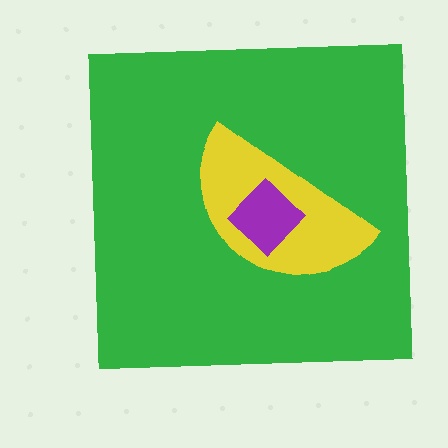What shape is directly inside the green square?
The yellow semicircle.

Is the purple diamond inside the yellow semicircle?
Yes.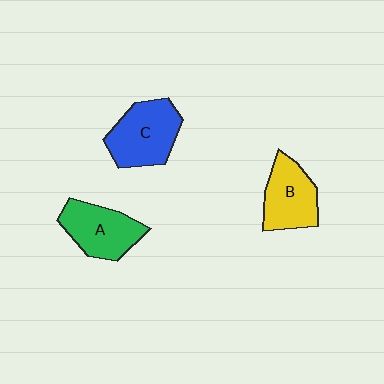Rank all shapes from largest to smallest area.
From largest to smallest: C (blue), A (green), B (yellow).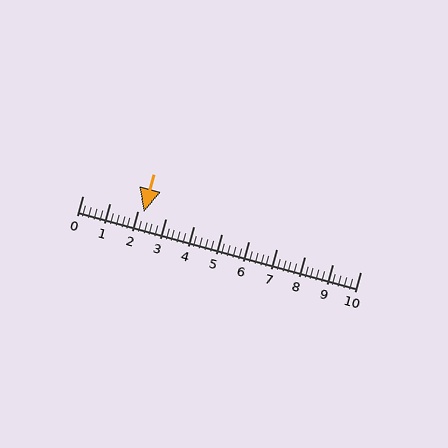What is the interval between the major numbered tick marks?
The major tick marks are spaced 1 units apart.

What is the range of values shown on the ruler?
The ruler shows values from 0 to 10.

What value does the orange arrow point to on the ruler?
The orange arrow points to approximately 2.2.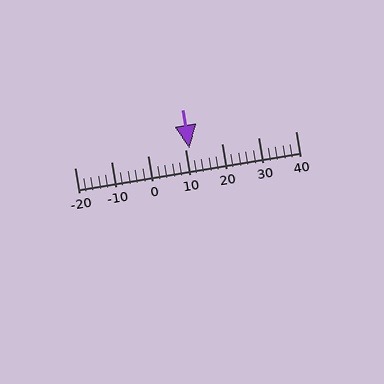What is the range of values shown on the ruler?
The ruler shows values from -20 to 40.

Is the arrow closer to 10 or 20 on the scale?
The arrow is closer to 10.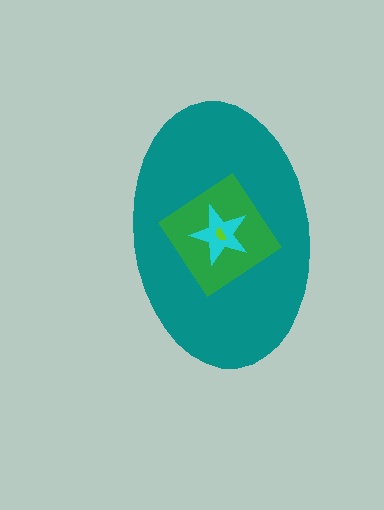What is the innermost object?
The lime semicircle.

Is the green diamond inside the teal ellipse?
Yes.